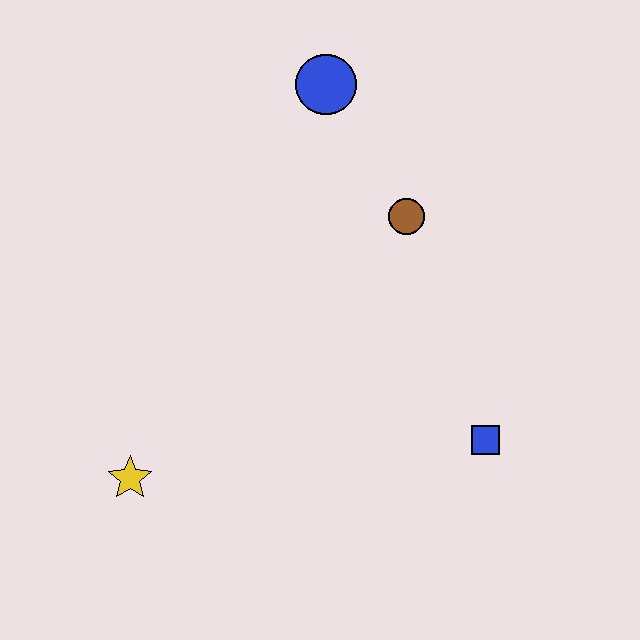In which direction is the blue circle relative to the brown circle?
The blue circle is above the brown circle.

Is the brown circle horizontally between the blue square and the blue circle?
Yes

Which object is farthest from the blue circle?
The yellow star is farthest from the blue circle.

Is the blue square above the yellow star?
Yes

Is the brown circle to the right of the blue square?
No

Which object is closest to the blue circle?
The brown circle is closest to the blue circle.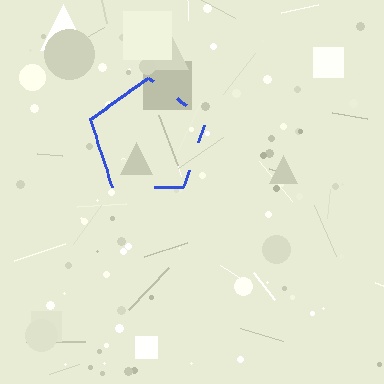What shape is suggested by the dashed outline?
The dashed outline suggests a pentagon.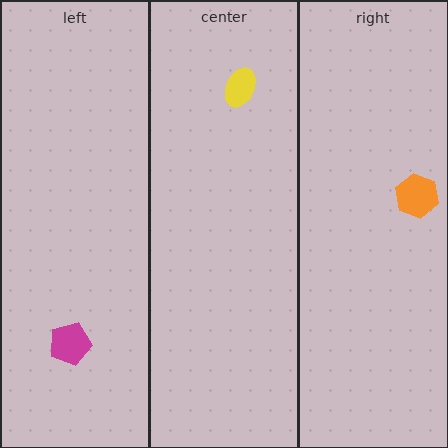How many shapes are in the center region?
1.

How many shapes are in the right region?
1.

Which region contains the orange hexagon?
The right region.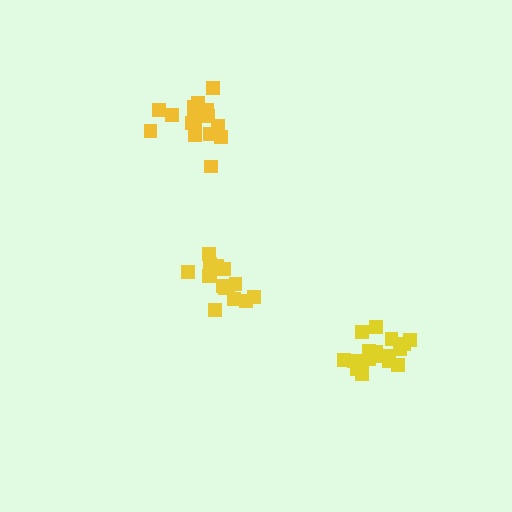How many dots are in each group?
Group 1: 17 dots, Group 2: 15 dots, Group 3: 20 dots (52 total).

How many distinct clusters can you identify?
There are 3 distinct clusters.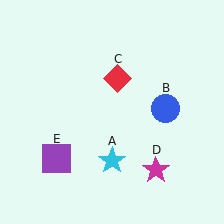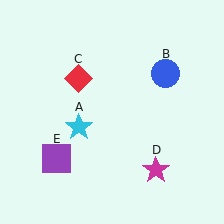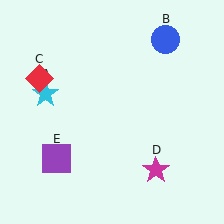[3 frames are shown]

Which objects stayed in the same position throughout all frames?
Magenta star (object D) and purple square (object E) remained stationary.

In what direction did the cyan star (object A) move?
The cyan star (object A) moved up and to the left.